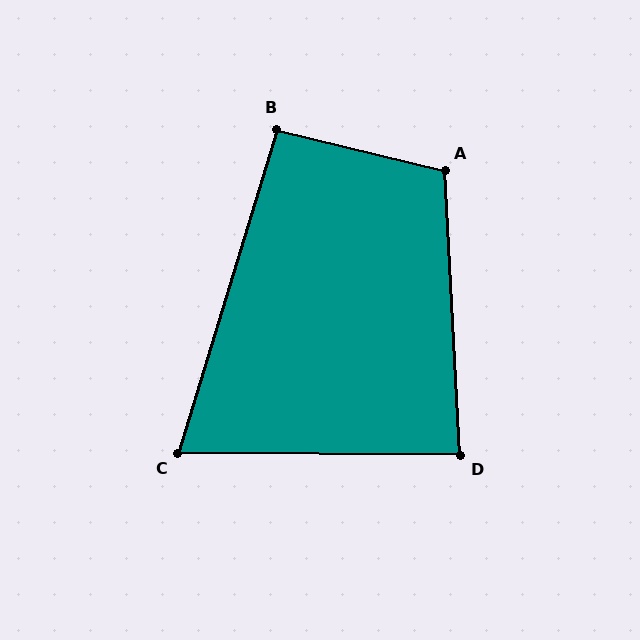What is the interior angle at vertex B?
Approximately 93 degrees (approximately right).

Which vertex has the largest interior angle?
A, at approximately 107 degrees.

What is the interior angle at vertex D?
Approximately 87 degrees (approximately right).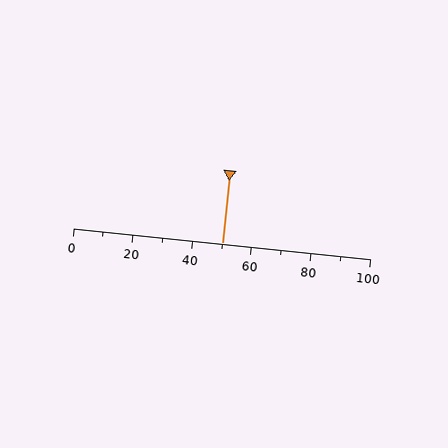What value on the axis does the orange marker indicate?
The marker indicates approximately 50.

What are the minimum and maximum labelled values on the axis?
The axis runs from 0 to 100.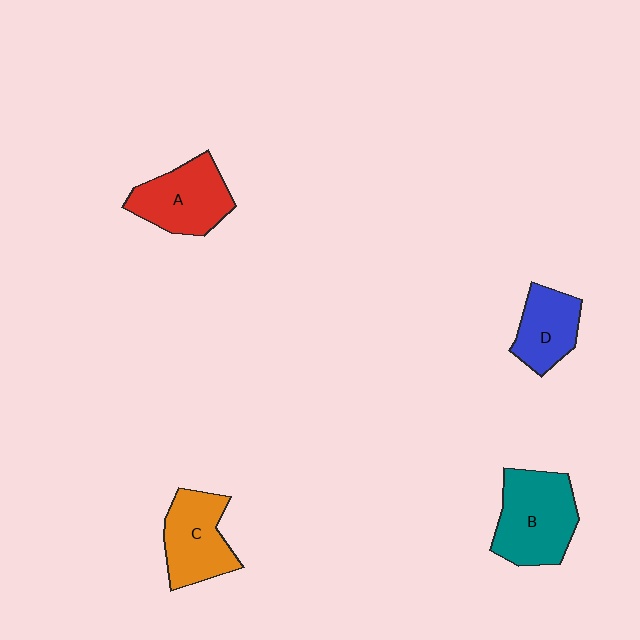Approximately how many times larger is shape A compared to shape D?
Approximately 1.3 times.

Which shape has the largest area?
Shape B (teal).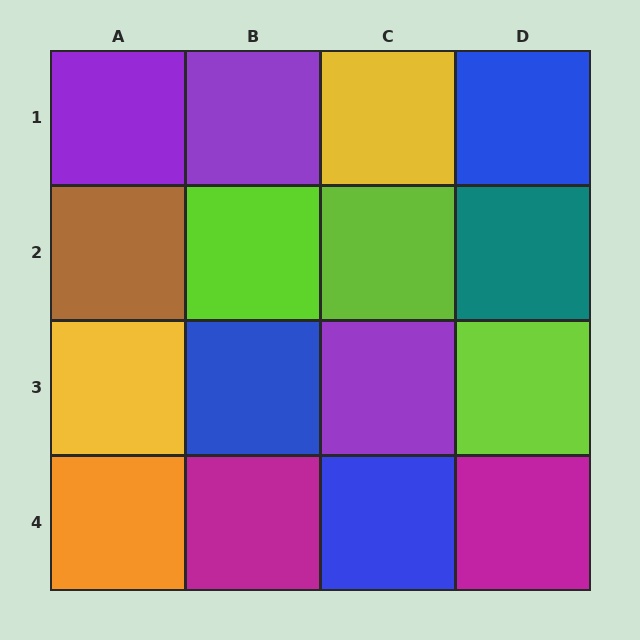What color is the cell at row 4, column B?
Magenta.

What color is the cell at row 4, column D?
Magenta.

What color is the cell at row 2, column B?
Lime.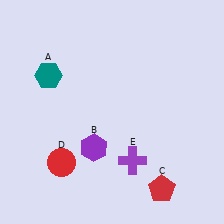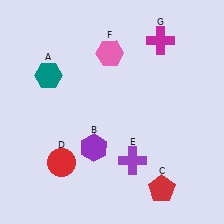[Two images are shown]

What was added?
A pink hexagon (F), a magenta cross (G) were added in Image 2.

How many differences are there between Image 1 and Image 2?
There are 2 differences between the two images.